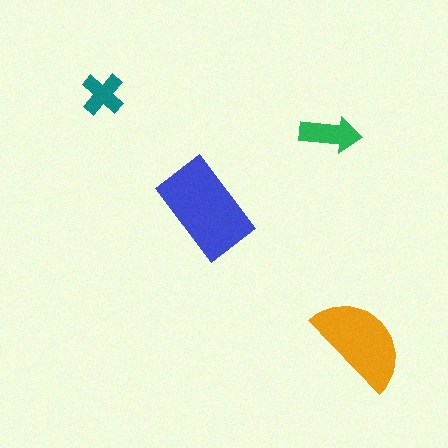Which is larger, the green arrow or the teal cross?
The green arrow.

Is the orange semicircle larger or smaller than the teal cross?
Larger.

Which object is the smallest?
The teal cross.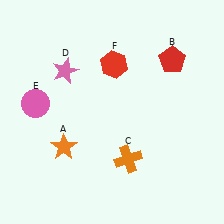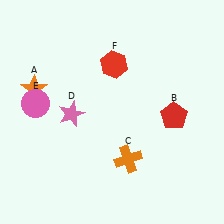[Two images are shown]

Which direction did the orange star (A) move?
The orange star (A) moved up.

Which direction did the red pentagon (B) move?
The red pentagon (B) moved down.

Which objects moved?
The objects that moved are: the orange star (A), the red pentagon (B), the pink star (D).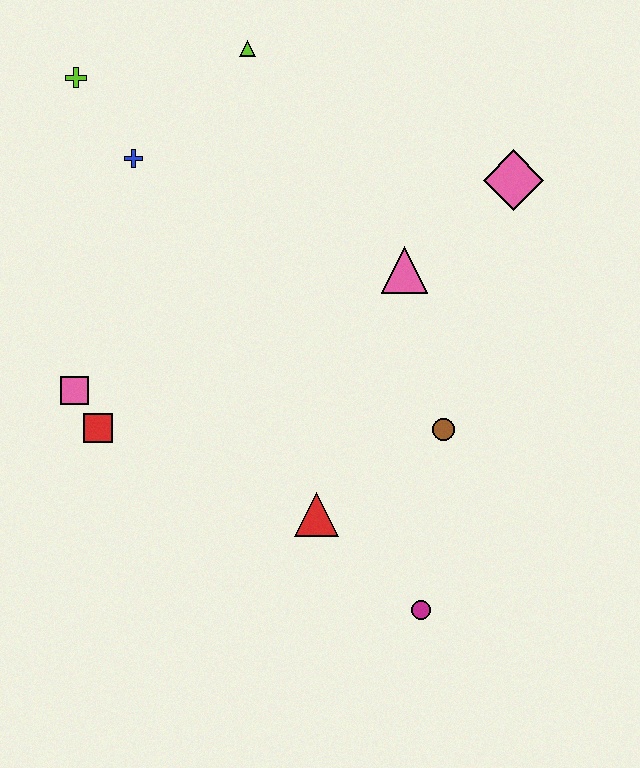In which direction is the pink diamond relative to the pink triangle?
The pink diamond is to the right of the pink triangle.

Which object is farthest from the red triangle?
The lime cross is farthest from the red triangle.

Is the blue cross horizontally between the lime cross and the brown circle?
Yes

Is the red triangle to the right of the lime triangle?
Yes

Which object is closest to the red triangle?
The magenta circle is closest to the red triangle.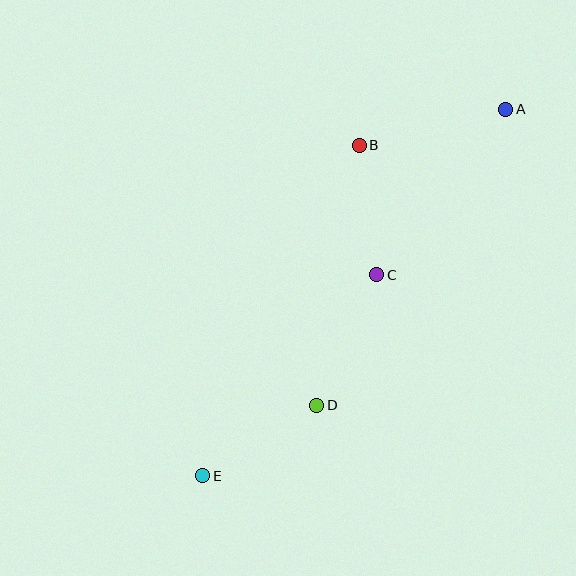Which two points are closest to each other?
Points B and C are closest to each other.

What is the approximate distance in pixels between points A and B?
The distance between A and B is approximately 151 pixels.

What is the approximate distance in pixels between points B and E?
The distance between B and E is approximately 366 pixels.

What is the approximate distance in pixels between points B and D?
The distance between B and D is approximately 263 pixels.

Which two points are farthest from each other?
Points A and E are farthest from each other.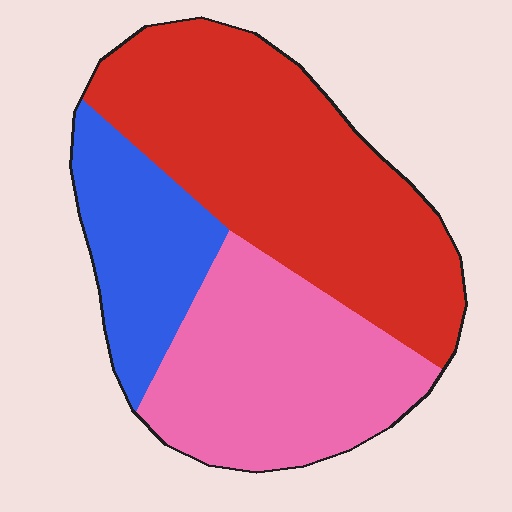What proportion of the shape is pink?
Pink takes up between a sixth and a third of the shape.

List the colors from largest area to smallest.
From largest to smallest: red, pink, blue.